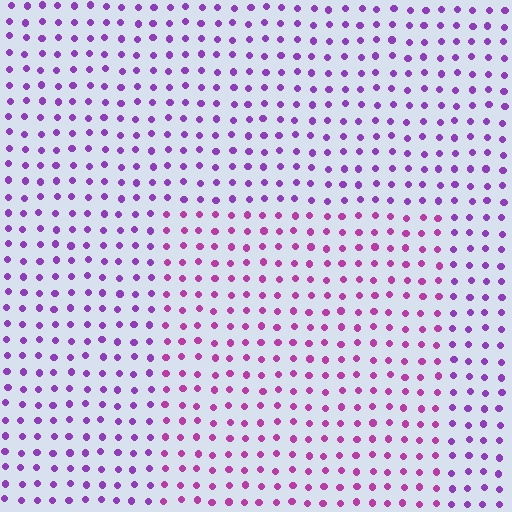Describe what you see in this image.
The image is filled with small purple elements in a uniform arrangement. A rectangle-shaped region is visible where the elements are tinted to a slightly different hue, forming a subtle color boundary.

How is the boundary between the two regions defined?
The boundary is defined purely by a slight shift in hue (about 30 degrees). Spacing, size, and orientation are identical on both sides.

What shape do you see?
I see a rectangle.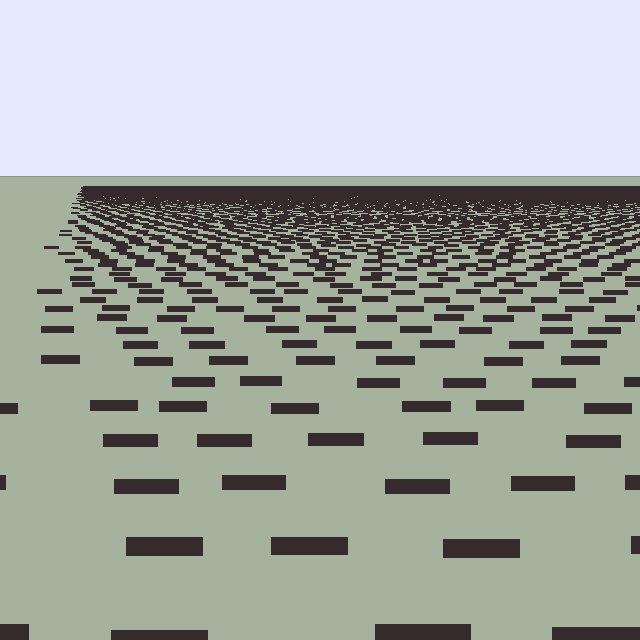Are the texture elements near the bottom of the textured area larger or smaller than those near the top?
Larger. Near the bottom, elements are closer to the viewer and appear at a bigger on-screen size.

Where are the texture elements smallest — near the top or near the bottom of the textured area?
Near the top.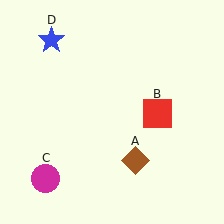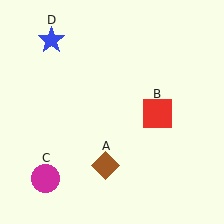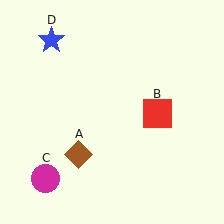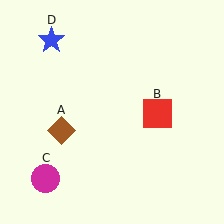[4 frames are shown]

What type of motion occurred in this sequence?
The brown diamond (object A) rotated clockwise around the center of the scene.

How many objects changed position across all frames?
1 object changed position: brown diamond (object A).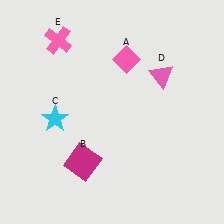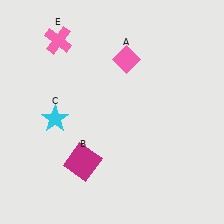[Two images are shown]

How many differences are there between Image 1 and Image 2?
There is 1 difference between the two images.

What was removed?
The pink triangle (D) was removed in Image 2.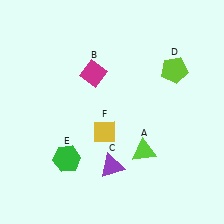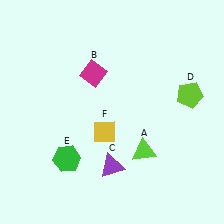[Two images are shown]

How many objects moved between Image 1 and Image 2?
1 object moved between the two images.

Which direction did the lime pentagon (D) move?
The lime pentagon (D) moved down.